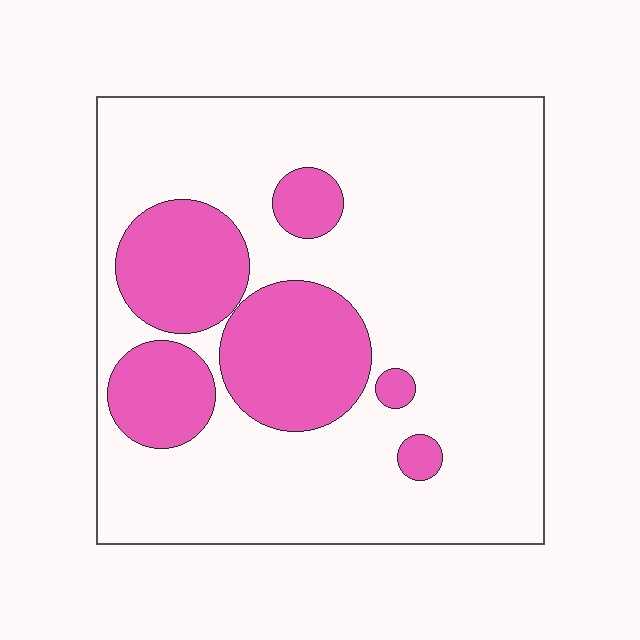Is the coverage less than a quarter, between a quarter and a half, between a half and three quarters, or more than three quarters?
Less than a quarter.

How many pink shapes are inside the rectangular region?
6.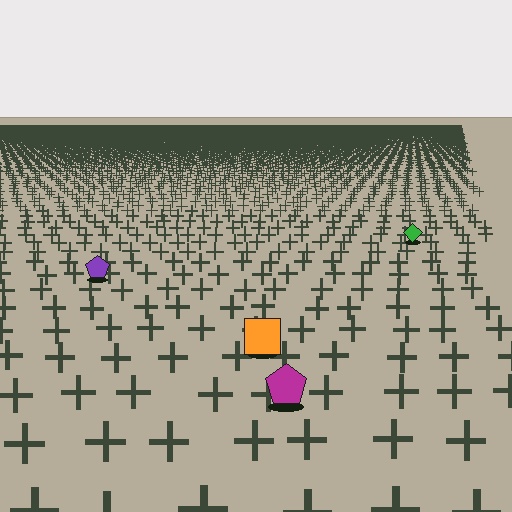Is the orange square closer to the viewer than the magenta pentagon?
No. The magenta pentagon is closer — you can tell from the texture gradient: the ground texture is coarser near it.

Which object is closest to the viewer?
The magenta pentagon is closest. The texture marks near it are larger and more spread out.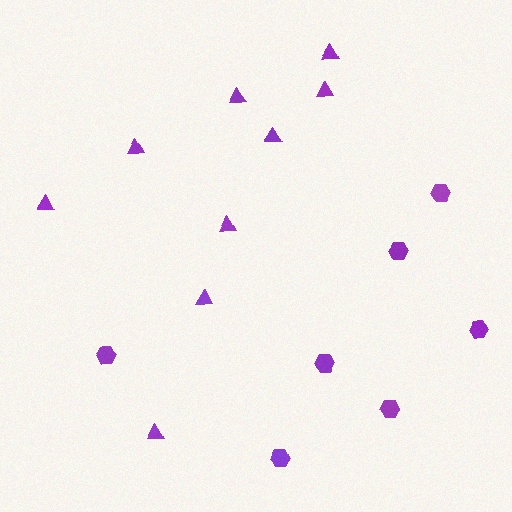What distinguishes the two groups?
There are 2 groups: one group of hexagons (7) and one group of triangles (9).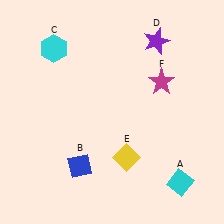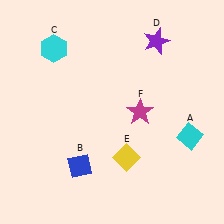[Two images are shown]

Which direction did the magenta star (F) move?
The magenta star (F) moved down.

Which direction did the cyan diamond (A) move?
The cyan diamond (A) moved up.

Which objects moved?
The objects that moved are: the cyan diamond (A), the magenta star (F).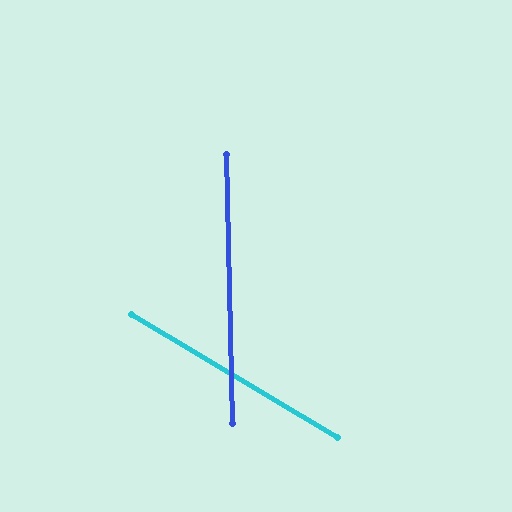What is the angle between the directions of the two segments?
Approximately 58 degrees.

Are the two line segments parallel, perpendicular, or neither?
Neither parallel nor perpendicular — they differ by about 58°.